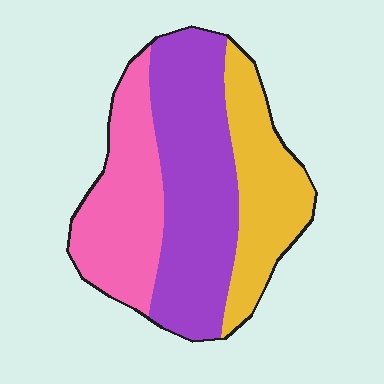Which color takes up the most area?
Purple, at roughly 45%.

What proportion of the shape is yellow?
Yellow covers 27% of the shape.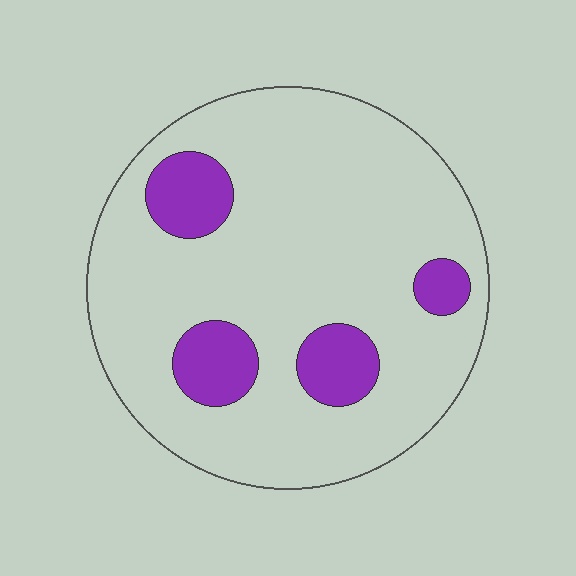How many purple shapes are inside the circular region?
4.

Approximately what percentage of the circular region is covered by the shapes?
Approximately 15%.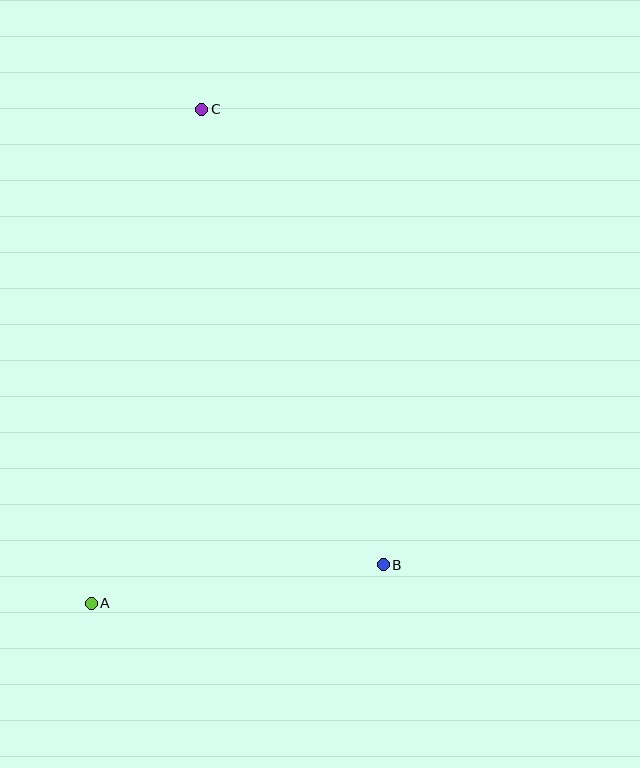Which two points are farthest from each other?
Points A and C are farthest from each other.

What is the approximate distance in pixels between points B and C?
The distance between B and C is approximately 490 pixels.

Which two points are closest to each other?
Points A and B are closest to each other.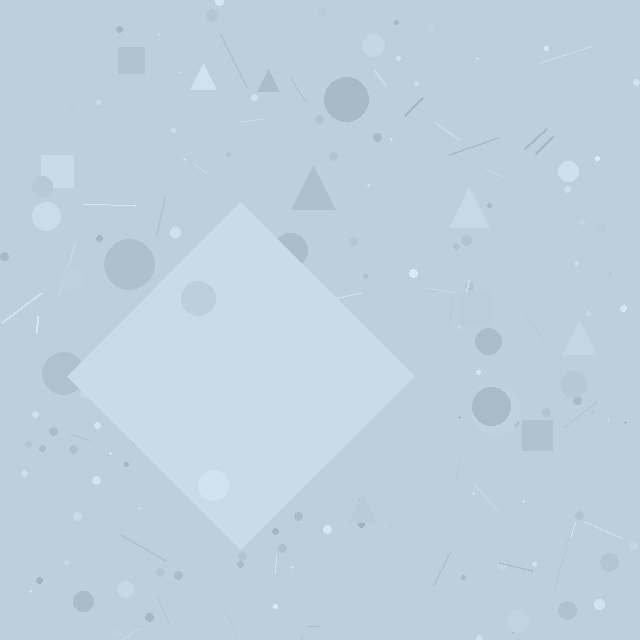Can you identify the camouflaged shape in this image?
The camouflaged shape is a diamond.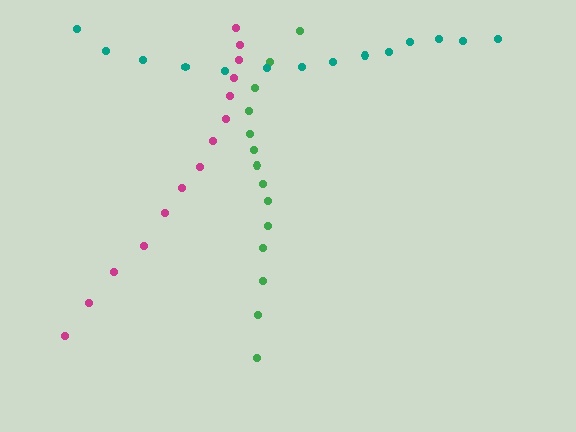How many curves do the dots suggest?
There are 3 distinct paths.